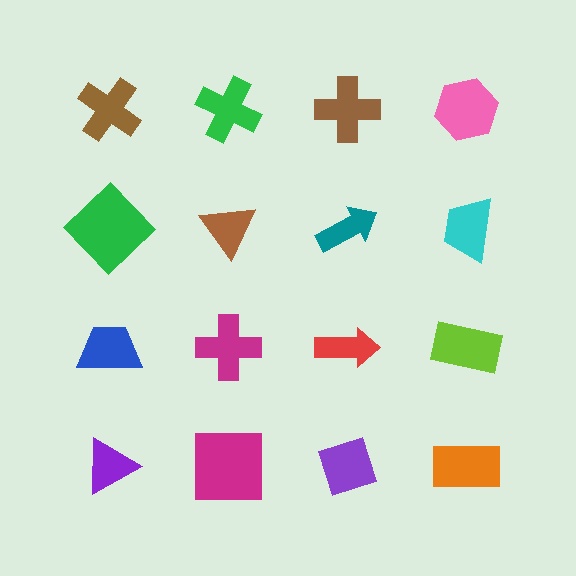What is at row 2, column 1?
A green diamond.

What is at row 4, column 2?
A magenta square.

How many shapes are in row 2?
4 shapes.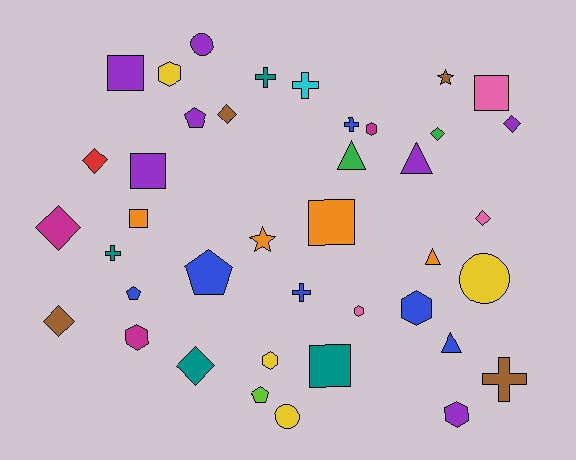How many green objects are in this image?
There are 2 green objects.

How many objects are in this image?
There are 40 objects.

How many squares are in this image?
There are 6 squares.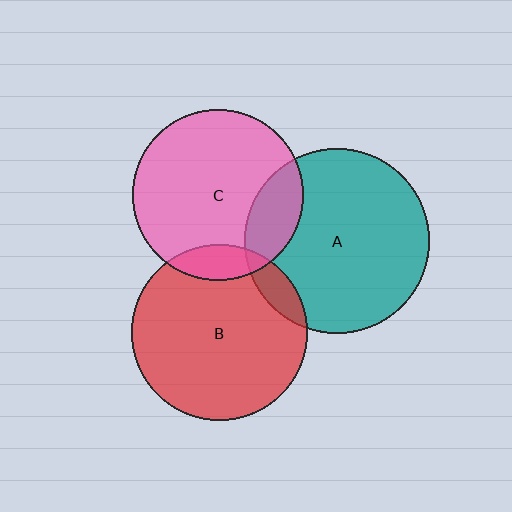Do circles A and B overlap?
Yes.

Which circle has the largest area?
Circle A (teal).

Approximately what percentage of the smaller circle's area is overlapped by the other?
Approximately 10%.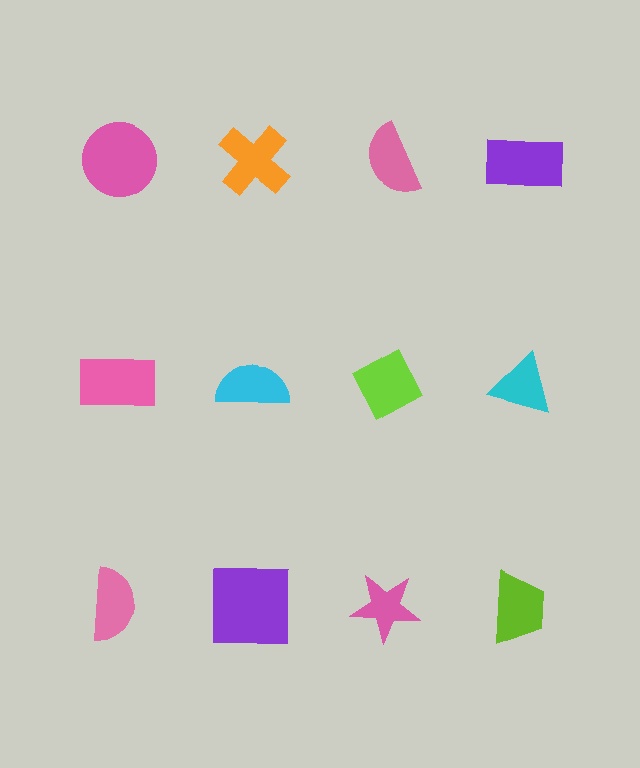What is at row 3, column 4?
A lime trapezoid.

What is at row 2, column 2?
A cyan semicircle.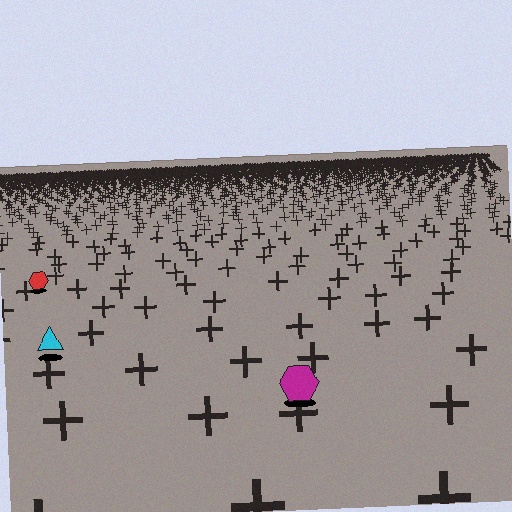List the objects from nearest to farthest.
From nearest to farthest: the magenta hexagon, the cyan triangle, the red hexagon.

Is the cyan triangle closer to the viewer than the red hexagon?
Yes. The cyan triangle is closer — you can tell from the texture gradient: the ground texture is coarser near it.